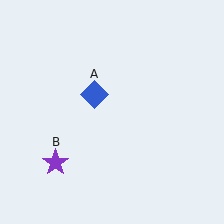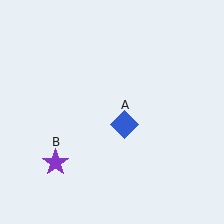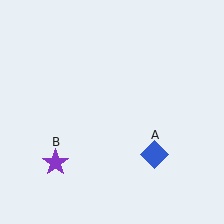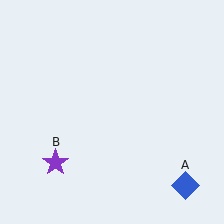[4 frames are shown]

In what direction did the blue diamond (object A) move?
The blue diamond (object A) moved down and to the right.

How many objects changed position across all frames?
1 object changed position: blue diamond (object A).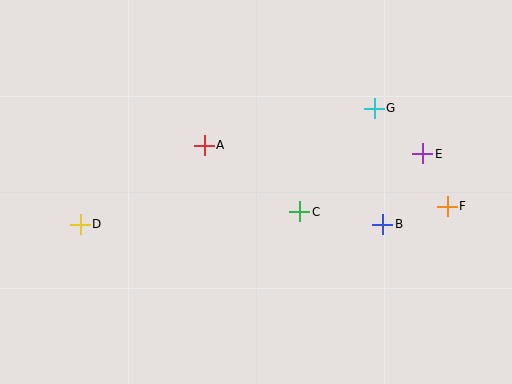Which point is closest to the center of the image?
Point C at (300, 212) is closest to the center.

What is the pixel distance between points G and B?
The distance between G and B is 116 pixels.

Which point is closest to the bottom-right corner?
Point F is closest to the bottom-right corner.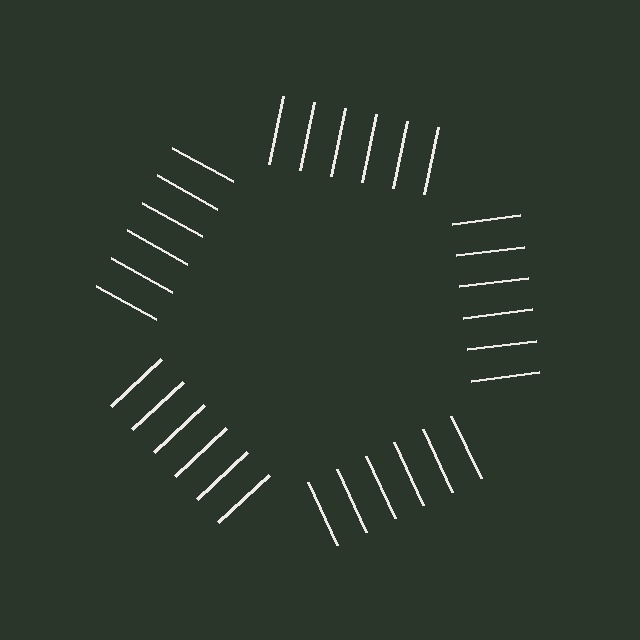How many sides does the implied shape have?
5 sides — the line-ends trace a pentagon.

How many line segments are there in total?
30 — 6 along each of the 5 edges.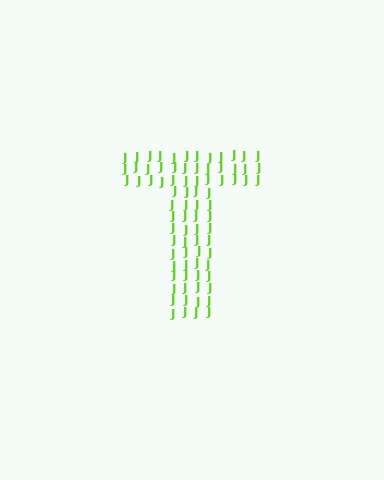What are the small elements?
The small elements are letter J's.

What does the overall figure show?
The overall figure shows the letter T.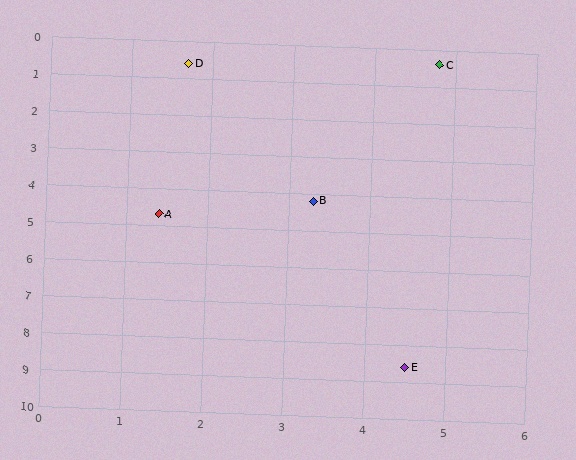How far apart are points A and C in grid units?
Points A and C are about 5.5 grid units apart.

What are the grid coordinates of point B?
Point B is at approximately (3.3, 4.2).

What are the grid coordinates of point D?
Point D is at approximately (1.7, 0.6).